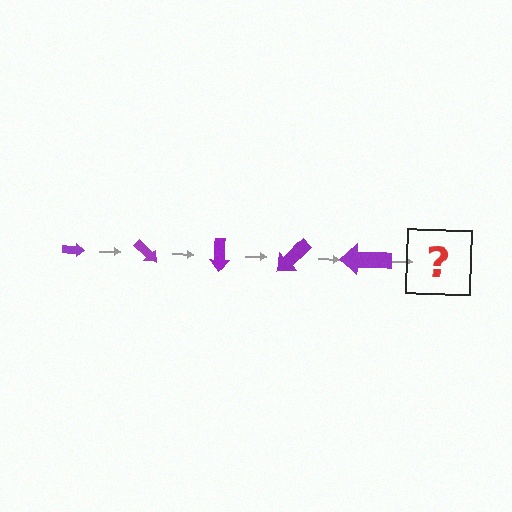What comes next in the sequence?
The next element should be an arrow, larger than the previous one and rotated 225 degrees from the start.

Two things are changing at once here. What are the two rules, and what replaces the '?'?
The two rules are that the arrow grows larger each step and it rotates 45 degrees each step. The '?' should be an arrow, larger than the previous one and rotated 225 degrees from the start.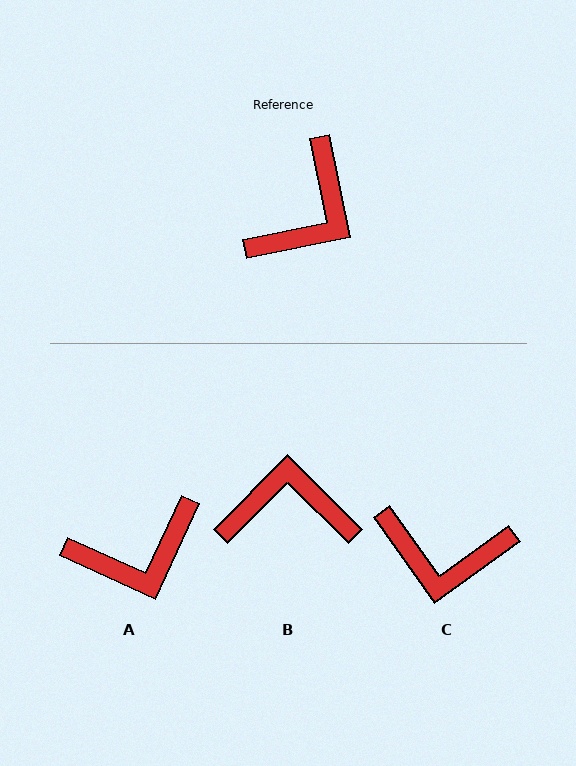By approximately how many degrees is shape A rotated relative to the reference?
Approximately 36 degrees clockwise.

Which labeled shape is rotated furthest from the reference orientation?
B, about 124 degrees away.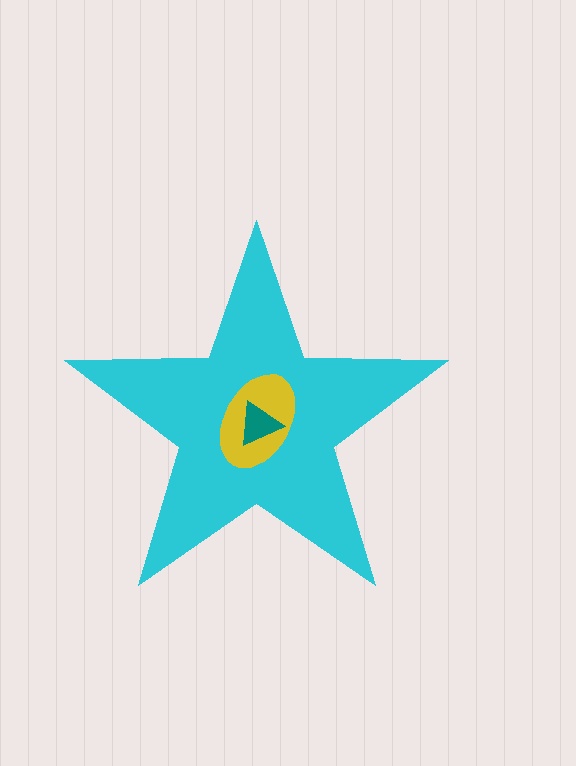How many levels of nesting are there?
3.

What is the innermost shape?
The teal triangle.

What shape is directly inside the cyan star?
The yellow ellipse.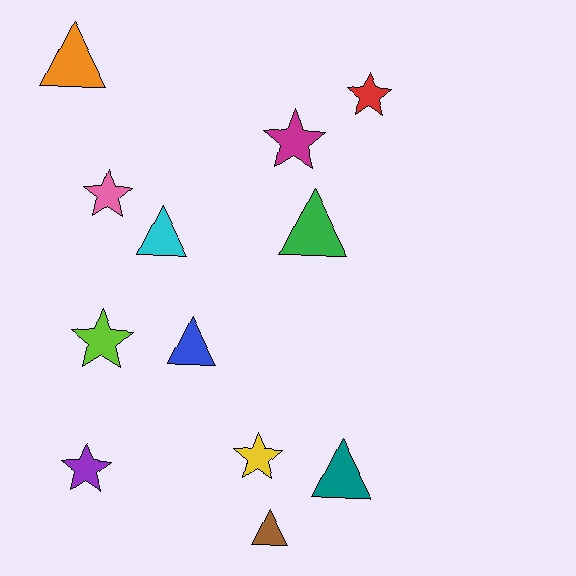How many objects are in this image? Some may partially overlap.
There are 12 objects.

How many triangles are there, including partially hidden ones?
There are 6 triangles.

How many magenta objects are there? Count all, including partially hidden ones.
There is 1 magenta object.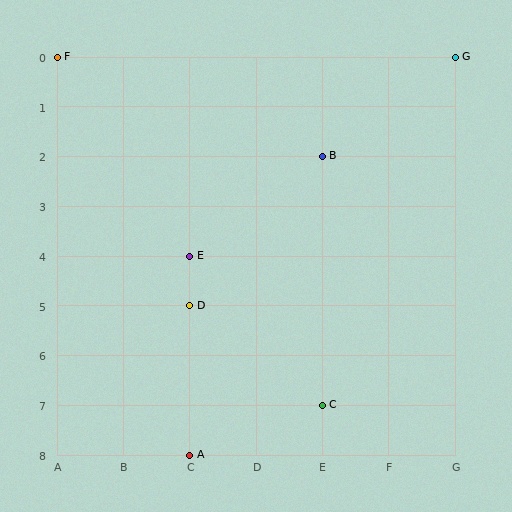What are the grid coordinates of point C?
Point C is at grid coordinates (E, 7).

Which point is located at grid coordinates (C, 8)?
Point A is at (C, 8).